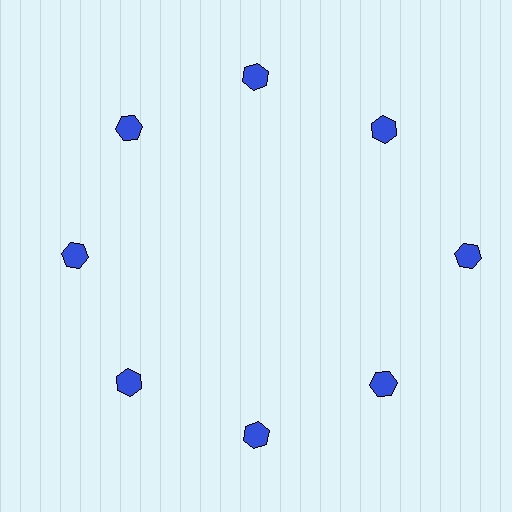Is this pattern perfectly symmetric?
No. The 8 blue hexagons are arranged in a ring, but one element near the 3 o'clock position is pushed outward from the center, breaking the 8-fold rotational symmetry.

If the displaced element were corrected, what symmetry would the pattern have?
It would have 8-fold rotational symmetry — the pattern would map onto itself every 45 degrees.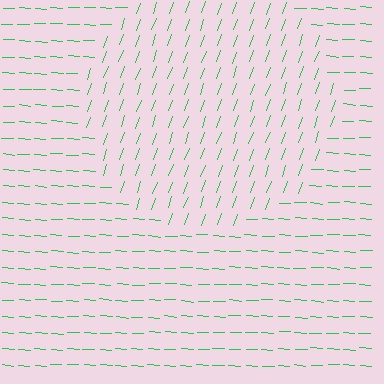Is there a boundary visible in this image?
Yes, there is a texture boundary formed by a change in line orientation.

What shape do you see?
I see a circle.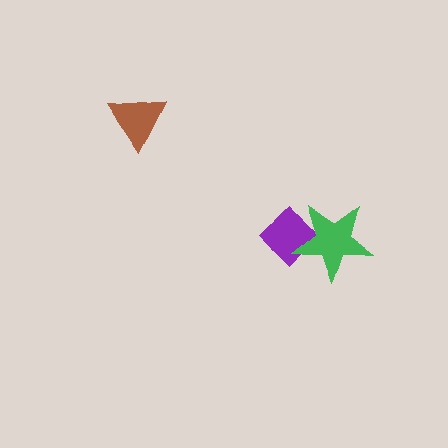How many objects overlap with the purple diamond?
1 object overlaps with the purple diamond.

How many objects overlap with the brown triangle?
0 objects overlap with the brown triangle.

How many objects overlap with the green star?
1 object overlaps with the green star.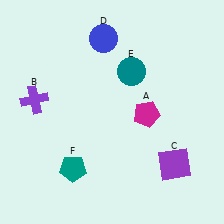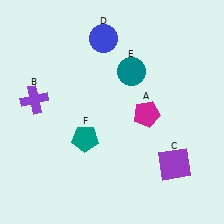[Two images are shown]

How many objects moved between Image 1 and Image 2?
1 object moved between the two images.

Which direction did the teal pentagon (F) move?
The teal pentagon (F) moved up.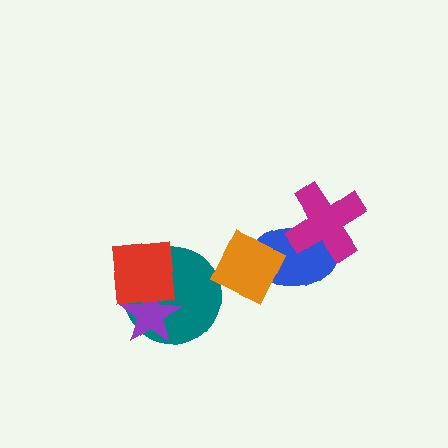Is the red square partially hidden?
No, no other shape covers it.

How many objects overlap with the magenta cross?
1 object overlaps with the magenta cross.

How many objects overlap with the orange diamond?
1 object overlaps with the orange diamond.